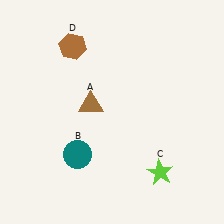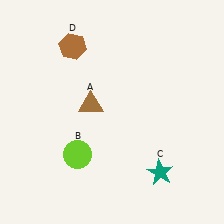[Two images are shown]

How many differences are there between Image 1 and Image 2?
There are 2 differences between the two images.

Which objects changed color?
B changed from teal to lime. C changed from lime to teal.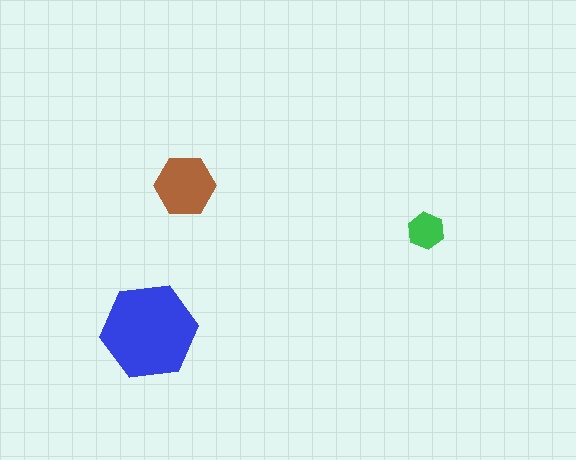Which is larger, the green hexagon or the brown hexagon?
The brown one.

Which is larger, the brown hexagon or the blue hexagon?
The blue one.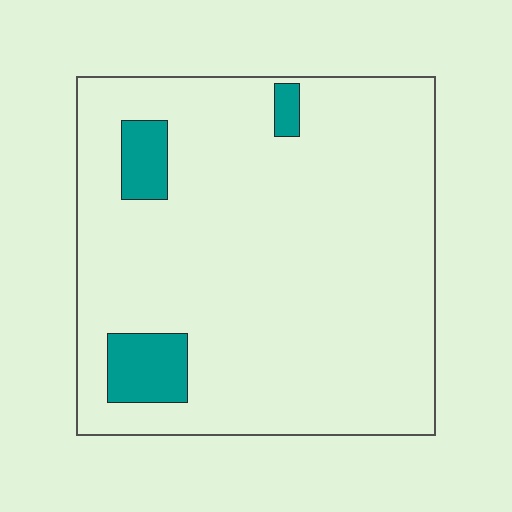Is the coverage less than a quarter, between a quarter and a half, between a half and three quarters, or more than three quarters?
Less than a quarter.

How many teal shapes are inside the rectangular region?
3.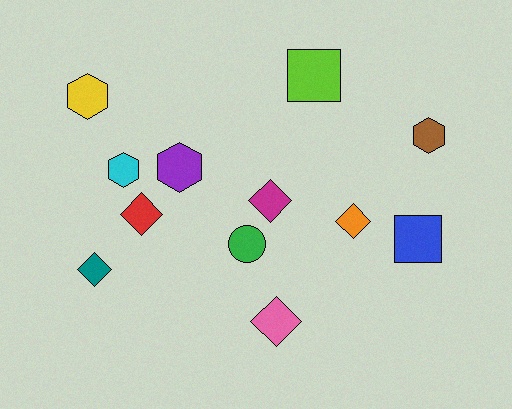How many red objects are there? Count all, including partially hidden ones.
There is 1 red object.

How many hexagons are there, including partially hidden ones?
There are 4 hexagons.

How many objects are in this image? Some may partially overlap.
There are 12 objects.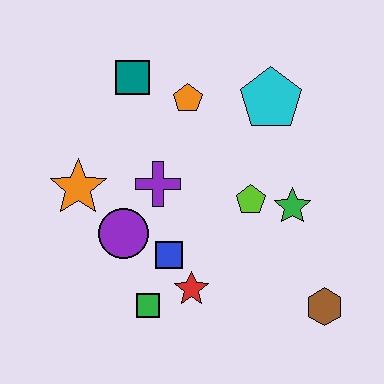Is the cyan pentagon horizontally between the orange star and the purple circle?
No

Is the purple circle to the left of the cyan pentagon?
Yes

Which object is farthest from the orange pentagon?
The brown hexagon is farthest from the orange pentagon.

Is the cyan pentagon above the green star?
Yes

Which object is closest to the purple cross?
The purple circle is closest to the purple cross.